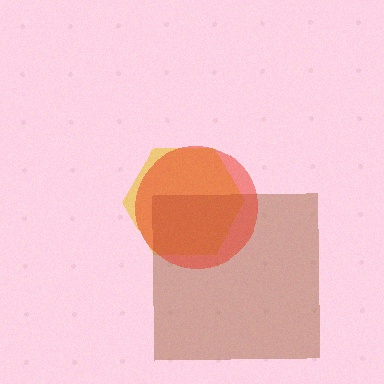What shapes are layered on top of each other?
The layered shapes are: a yellow hexagon, a brown square, a red circle.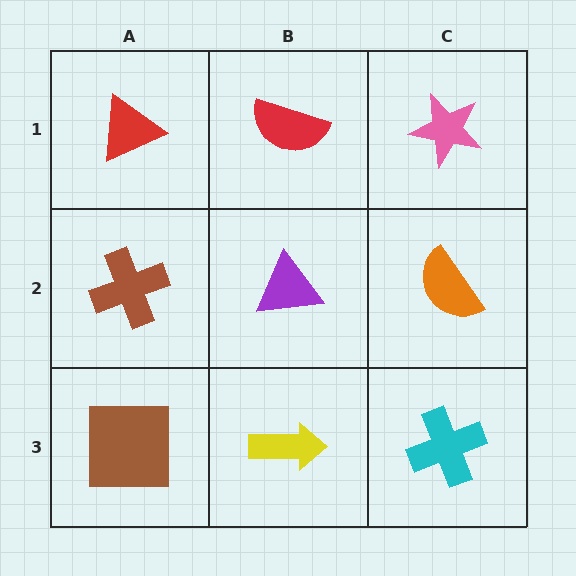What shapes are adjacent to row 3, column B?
A purple triangle (row 2, column B), a brown square (row 3, column A), a cyan cross (row 3, column C).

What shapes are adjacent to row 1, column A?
A brown cross (row 2, column A), a red semicircle (row 1, column B).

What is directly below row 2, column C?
A cyan cross.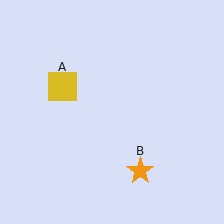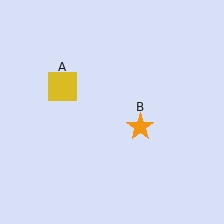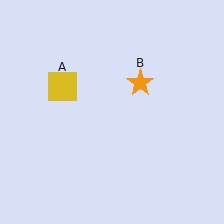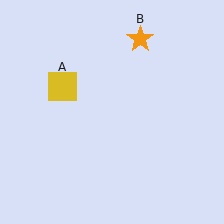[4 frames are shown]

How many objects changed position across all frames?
1 object changed position: orange star (object B).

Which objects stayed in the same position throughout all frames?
Yellow square (object A) remained stationary.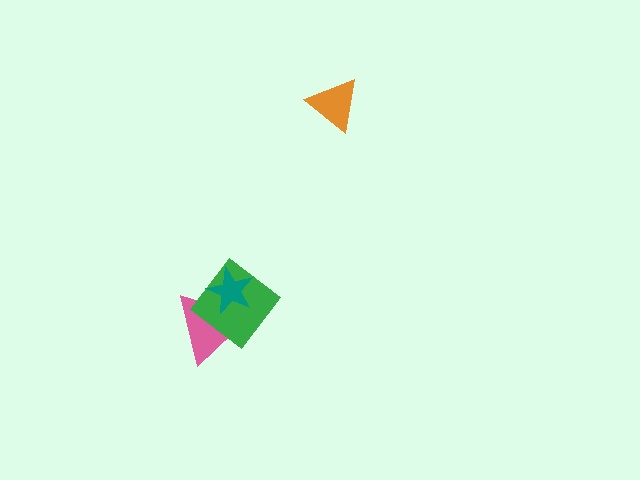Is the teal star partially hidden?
No, no other shape covers it.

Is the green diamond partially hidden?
Yes, it is partially covered by another shape.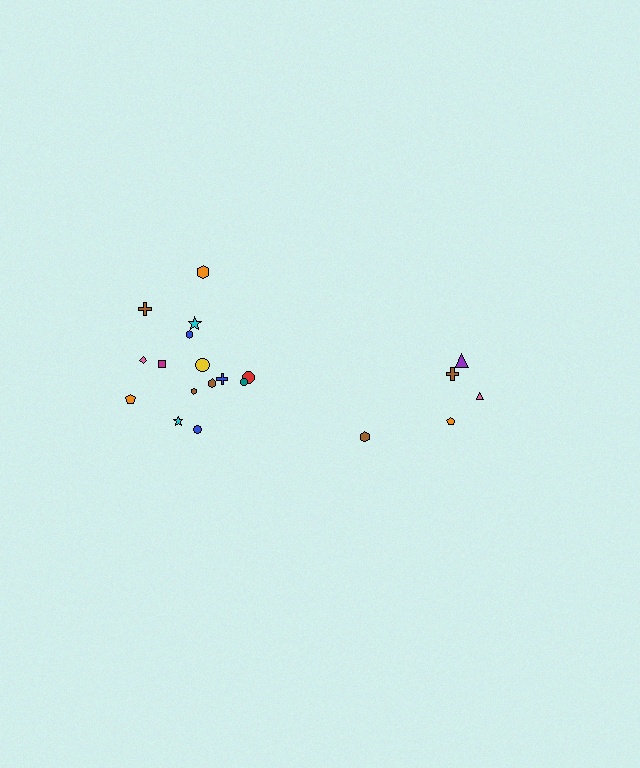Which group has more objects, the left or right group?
The left group.